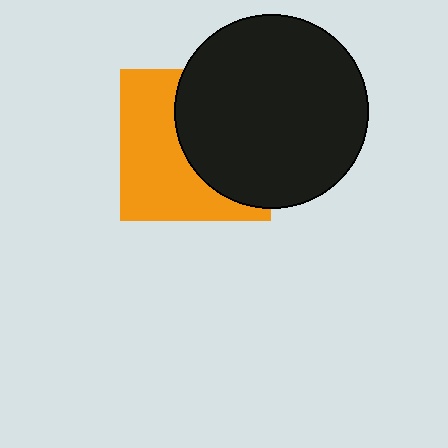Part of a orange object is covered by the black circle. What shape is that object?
It is a square.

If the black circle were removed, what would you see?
You would see the complete orange square.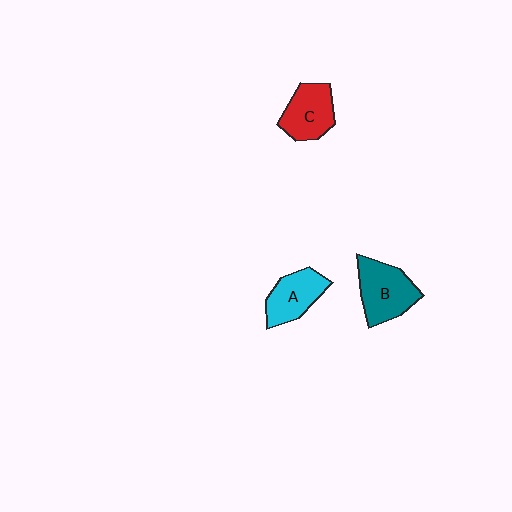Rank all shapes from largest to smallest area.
From largest to smallest: B (teal), C (red), A (cyan).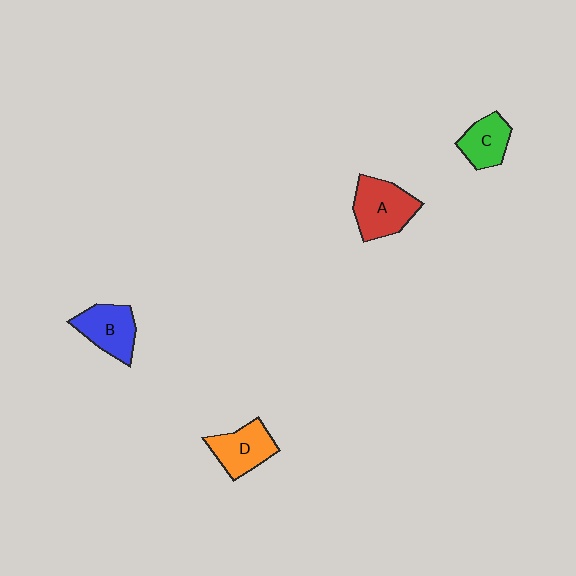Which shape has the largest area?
Shape A (red).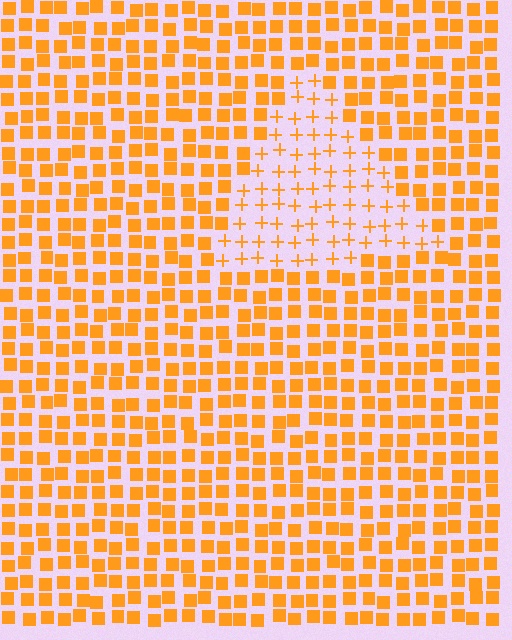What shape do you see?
I see a triangle.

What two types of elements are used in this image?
The image uses plus signs inside the triangle region and squares outside it.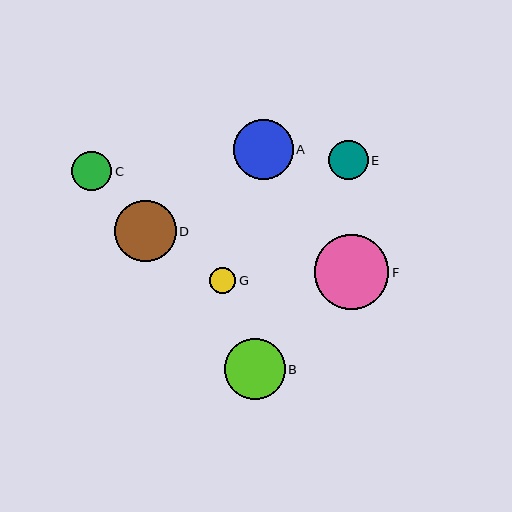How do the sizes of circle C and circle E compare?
Circle C and circle E are approximately the same size.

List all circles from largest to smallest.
From largest to smallest: F, D, B, A, C, E, G.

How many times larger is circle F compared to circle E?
Circle F is approximately 1.9 times the size of circle E.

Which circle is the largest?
Circle F is the largest with a size of approximately 75 pixels.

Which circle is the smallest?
Circle G is the smallest with a size of approximately 26 pixels.